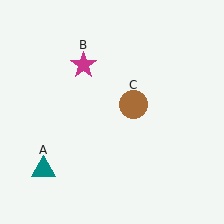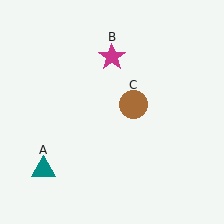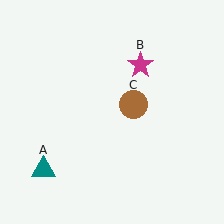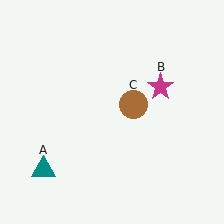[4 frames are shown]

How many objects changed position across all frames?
1 object changed position: magenta star (object B).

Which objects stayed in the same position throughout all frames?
Teal triangle (object A) and brown circle (object C) remained stationary.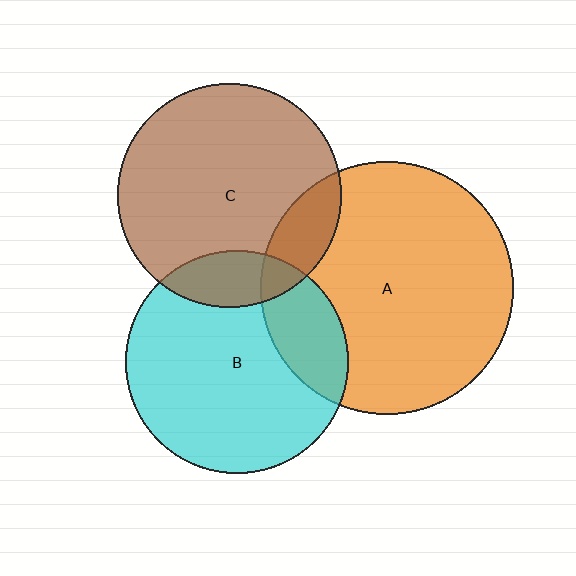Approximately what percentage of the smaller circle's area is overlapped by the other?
Approximately 15%.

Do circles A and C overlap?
Yes.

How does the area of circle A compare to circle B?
Approximately 1.3 times.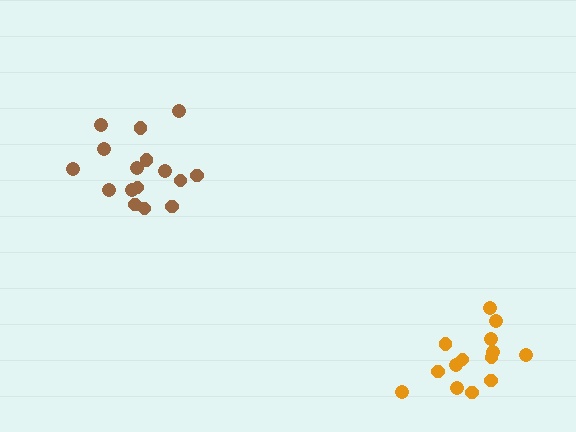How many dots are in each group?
Group 1: 16 dots, Group 2: 14 dots (30 total).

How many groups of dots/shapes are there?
There are 2 groups.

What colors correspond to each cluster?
The clusters are colored: brown, orange.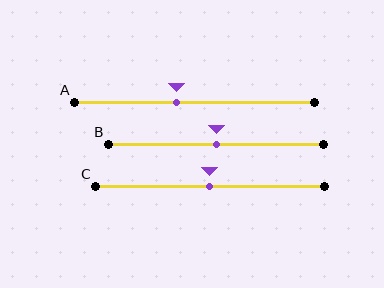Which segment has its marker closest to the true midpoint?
Segment B has its marker closest to the true midpoint.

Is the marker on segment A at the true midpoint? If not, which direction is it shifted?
No, the marker on segment A is shifted to the left by about 8% of the segment length.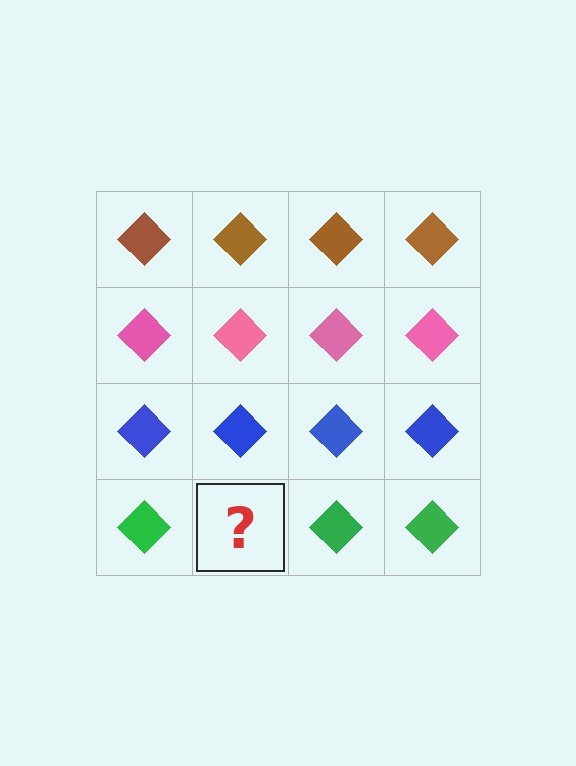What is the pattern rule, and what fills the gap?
The rule is that each row has a consistent color. The gap should be filled with a green diamond.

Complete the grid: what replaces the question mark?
The question mark should be replaced with a green diamond.